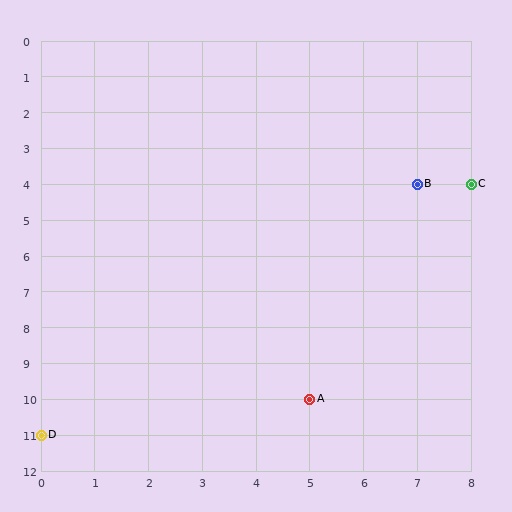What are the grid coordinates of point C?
Point C is at grid coordinates (8, 4).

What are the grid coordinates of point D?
Point D is at grid coordinates (0, 11).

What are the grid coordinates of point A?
Point A is at grid coordinates (5, 10).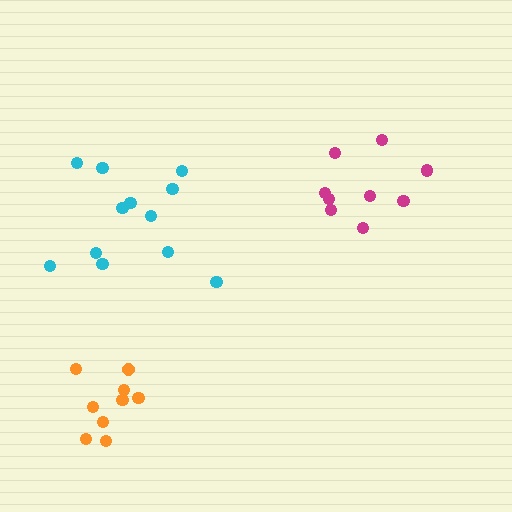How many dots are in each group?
Group 1: 12 dots, Group 2: 9 dots, Group 3: 9 dots (30 total).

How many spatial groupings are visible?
There are 3 spatial groupings.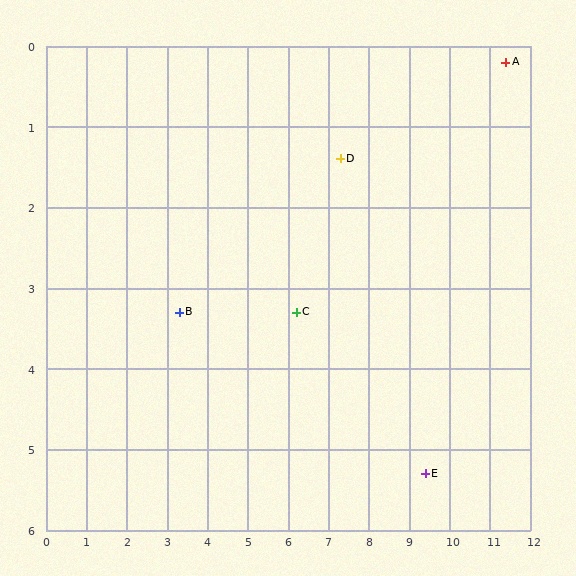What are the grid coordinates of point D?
Point D is at approximately (7.3, 1.4).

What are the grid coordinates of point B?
Point B is at approximately (3.3, 3.3).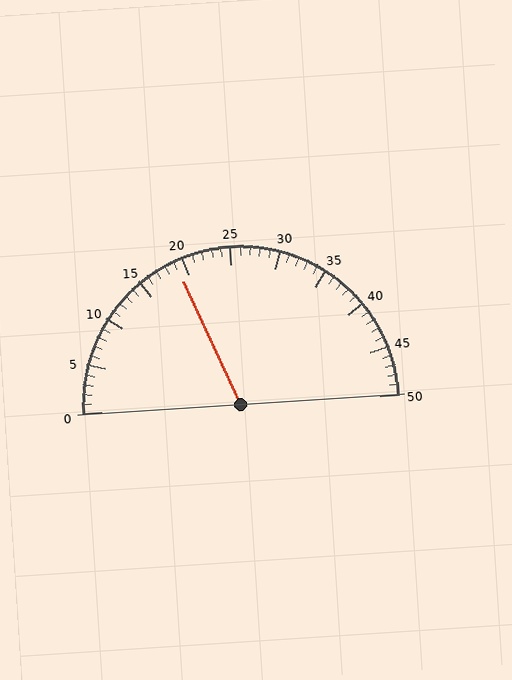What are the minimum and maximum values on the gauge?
The gauge ranges from 0 to 50.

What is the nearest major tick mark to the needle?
The nearest major tick mark is 20.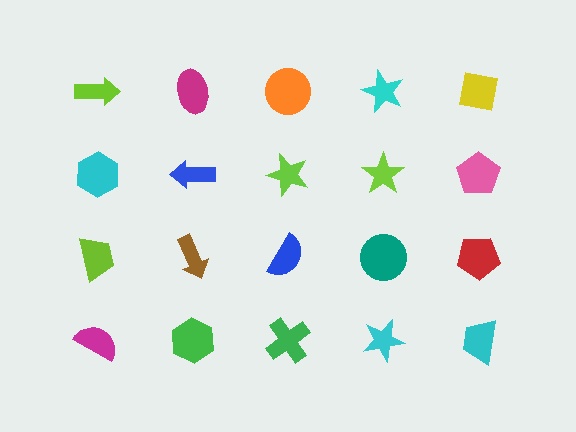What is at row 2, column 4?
A lime star.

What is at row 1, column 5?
A yellow square.